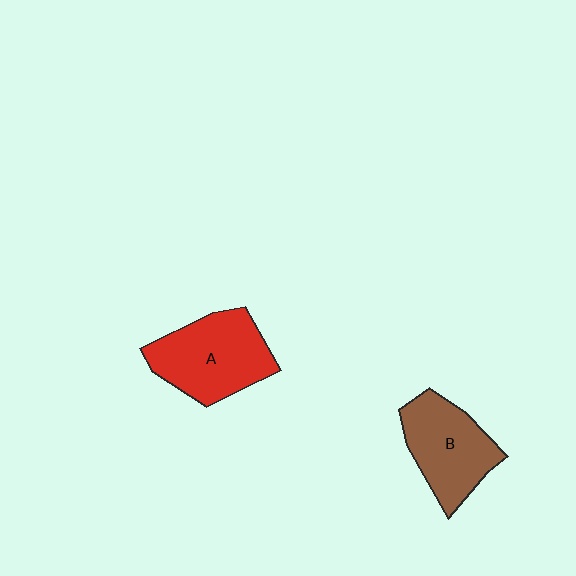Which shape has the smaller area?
Shape B (brown).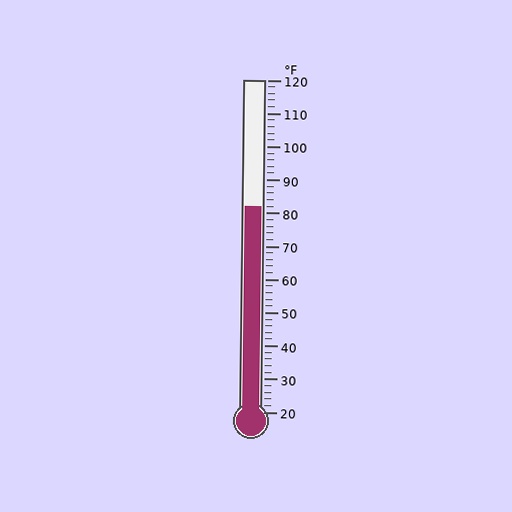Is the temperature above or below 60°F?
The temperature is above 60°F.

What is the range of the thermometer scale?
The thermometer scale ranges from 20°F to 120°F.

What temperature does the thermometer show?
The thermometer shows approximately 82°F.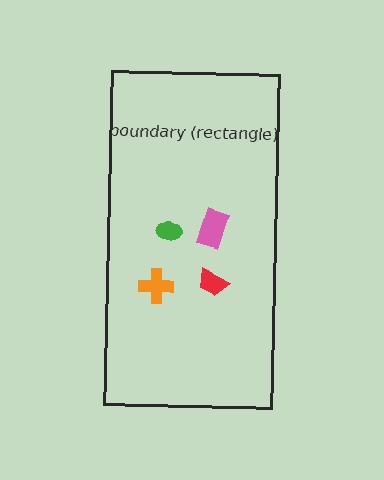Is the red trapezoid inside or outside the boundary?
Inside.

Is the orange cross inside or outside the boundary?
Inside.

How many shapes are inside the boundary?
4 inside, 0 outside.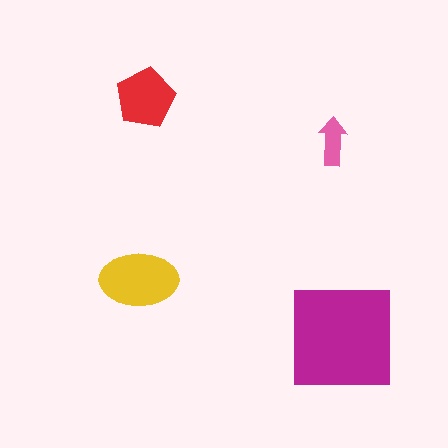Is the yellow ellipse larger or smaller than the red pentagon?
Larger.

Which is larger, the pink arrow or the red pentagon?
The red pentagon.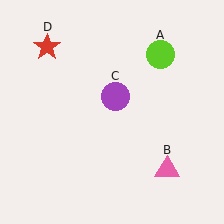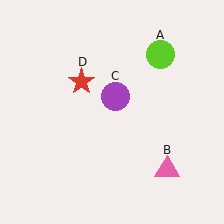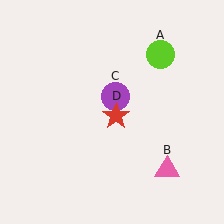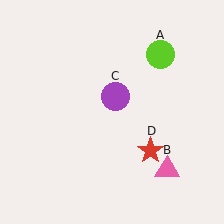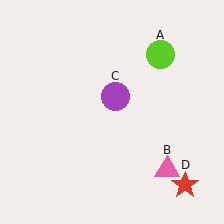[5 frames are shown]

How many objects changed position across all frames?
1 object changed position: red star (object D).